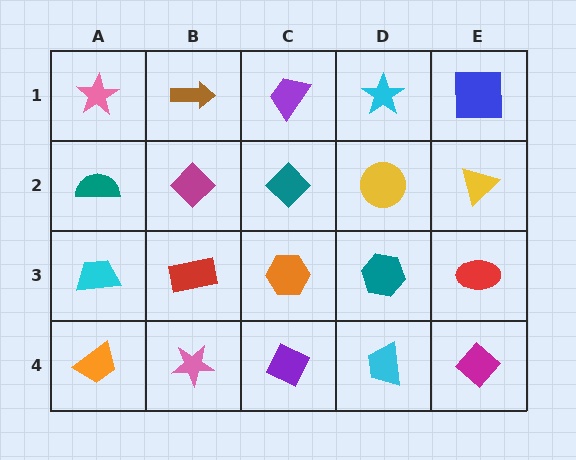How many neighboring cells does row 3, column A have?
3.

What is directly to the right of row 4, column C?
A cyan trapezoid.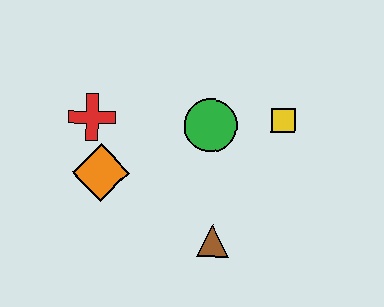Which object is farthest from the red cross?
The yellow square is farthest from the red cross.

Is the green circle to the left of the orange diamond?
No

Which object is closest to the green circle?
The yellow square is closest to the green circle.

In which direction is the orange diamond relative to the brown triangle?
The orange diamond is to the left of the brown triangle.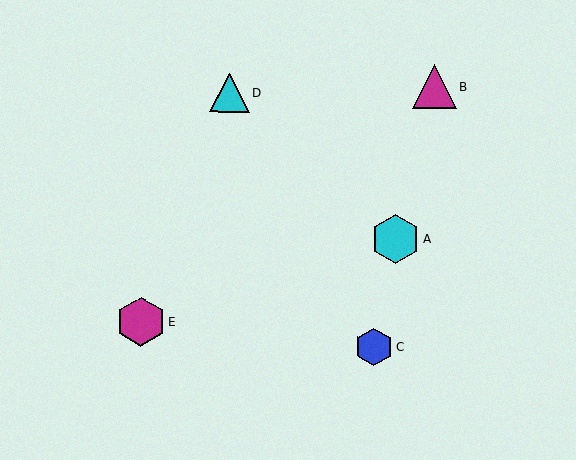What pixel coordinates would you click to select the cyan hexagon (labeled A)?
Click at (396, 239) to select the cyan hexagon A.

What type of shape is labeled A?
Shape A is a cyan hexagon.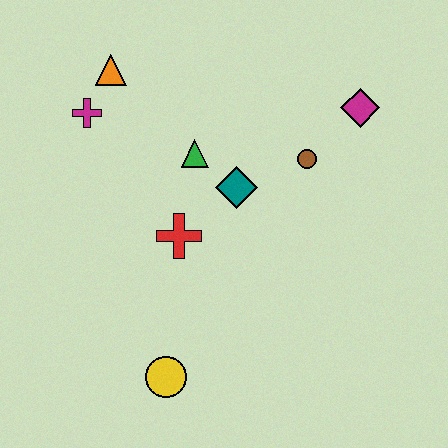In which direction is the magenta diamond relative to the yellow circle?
The magenta diamond is above the yellow circle.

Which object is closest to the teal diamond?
The green triangle is closest to the teal diamond.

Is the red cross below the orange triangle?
Yes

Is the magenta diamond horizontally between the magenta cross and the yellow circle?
No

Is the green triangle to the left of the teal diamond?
Yes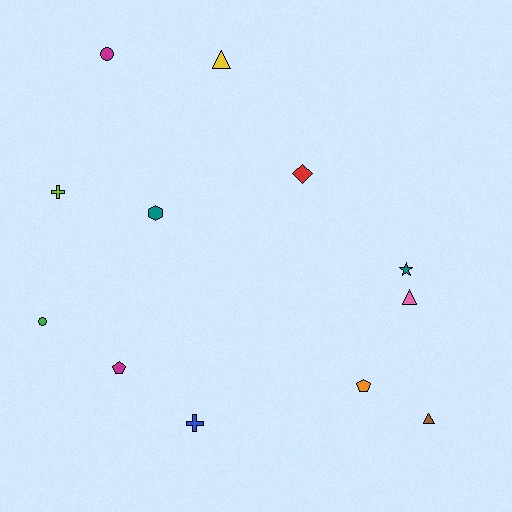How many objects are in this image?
There are 12 objects.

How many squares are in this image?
There are no squares.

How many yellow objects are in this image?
There is 1 yellow object.